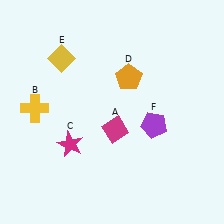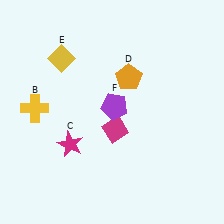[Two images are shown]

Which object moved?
The purple pentagon (F) moved left.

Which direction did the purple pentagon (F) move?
The purple pentagon (F) moved left.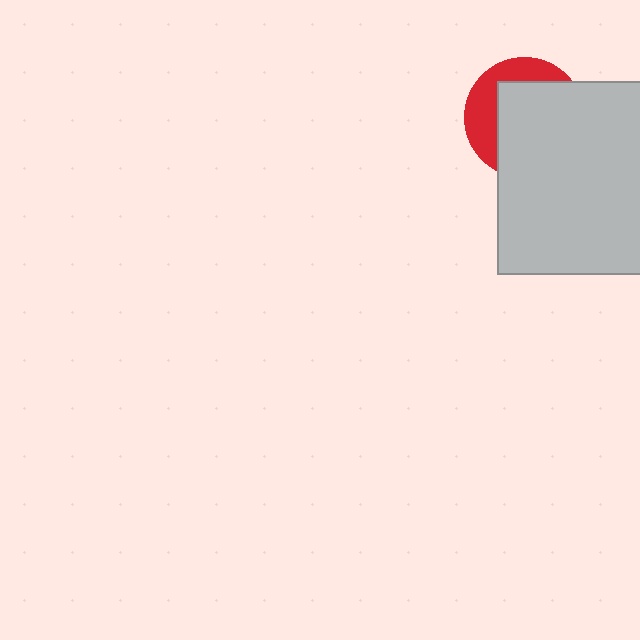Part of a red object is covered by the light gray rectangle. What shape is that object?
It is a circle.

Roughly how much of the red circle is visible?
A small part of it is visible (roughly 35%).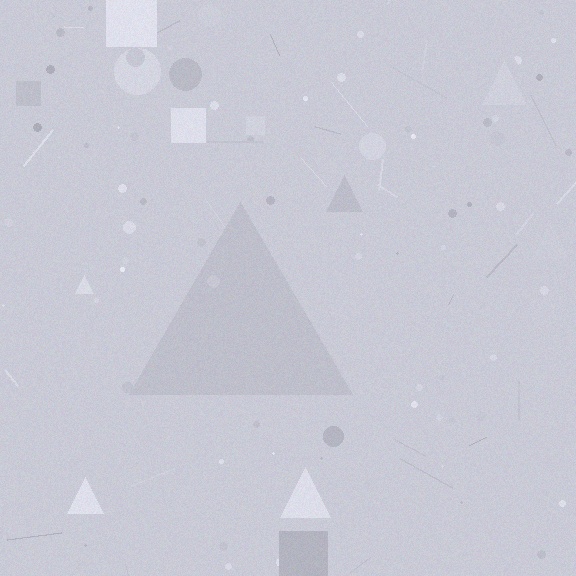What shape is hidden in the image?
A triangle is hidden in the image.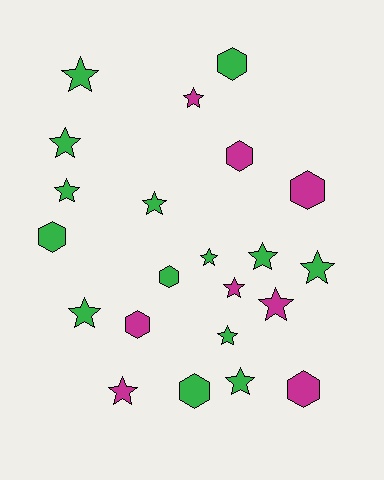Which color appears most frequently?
Green, with 14 objects.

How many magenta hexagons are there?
There are 4 magenta hexagons.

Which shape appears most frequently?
Star, with 14 objects.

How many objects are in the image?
There are 22 objects.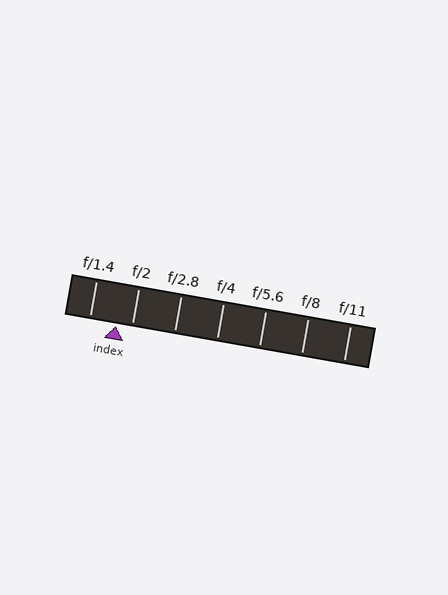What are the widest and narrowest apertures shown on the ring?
The widest aperture shown is f/1.4 and the narrowest is f/11.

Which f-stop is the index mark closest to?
The index mark is closest to f/2.